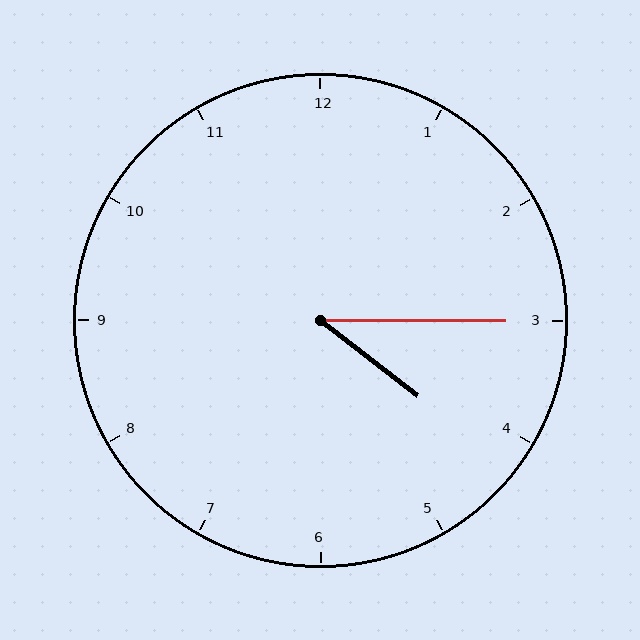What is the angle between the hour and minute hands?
Approximately 38 degrees.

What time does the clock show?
4:15.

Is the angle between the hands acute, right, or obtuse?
It is acute.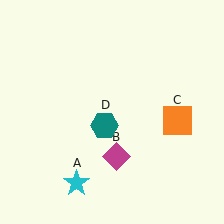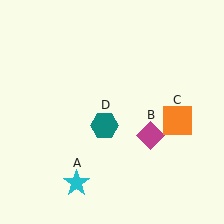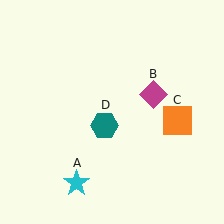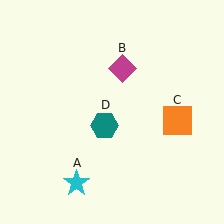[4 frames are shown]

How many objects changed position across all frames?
1 object changed position: magenta diamond (object B).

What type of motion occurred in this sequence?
The magenta diamond (object B) rotated counterclockwise around the center of the scene.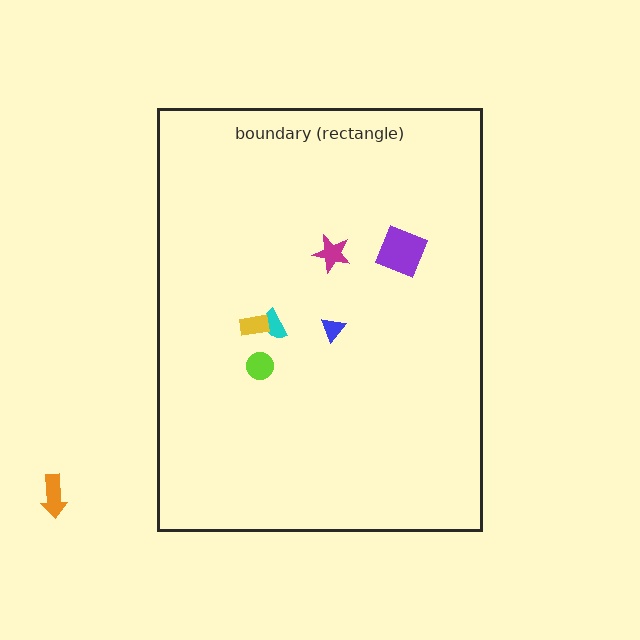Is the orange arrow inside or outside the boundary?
Outside.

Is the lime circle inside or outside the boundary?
Inside.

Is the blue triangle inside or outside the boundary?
Inside.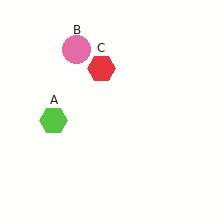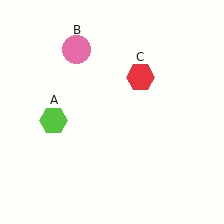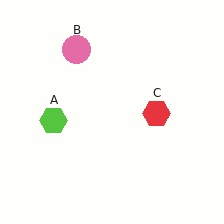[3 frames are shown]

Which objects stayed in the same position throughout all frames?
Lime hexagon (object A) and pink circle (object B) remained stationary.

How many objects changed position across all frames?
1 object changed position: red hexagon (object C).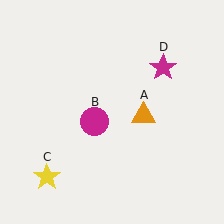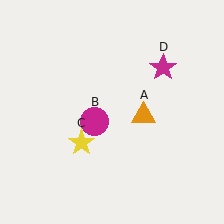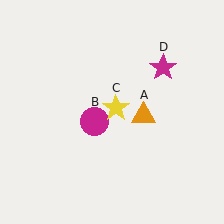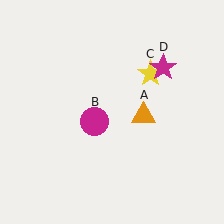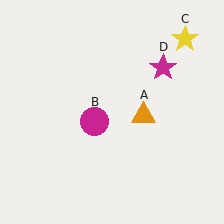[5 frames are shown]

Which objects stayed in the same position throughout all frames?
Orange triangle (object A) and magenta circle (object B) and magenta star (object D) remained stationary.